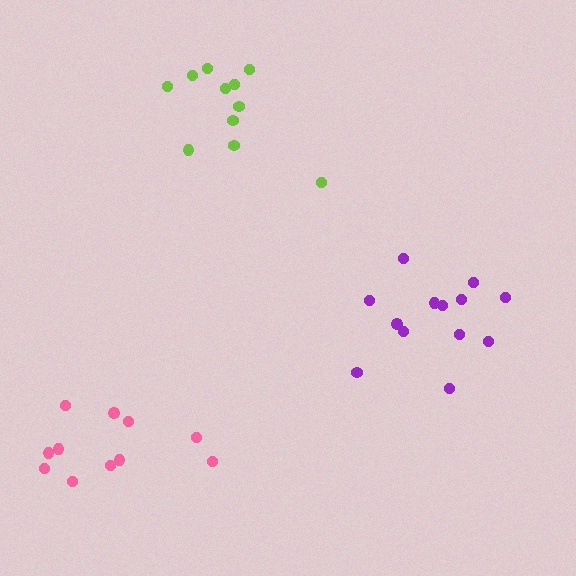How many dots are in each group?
Group 1: 11 dots, Group 2: 13 dots, Group 3: 11 dots (35 total).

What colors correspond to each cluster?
The clusters are colored: lime, purple, pink.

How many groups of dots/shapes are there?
There are 3 groups.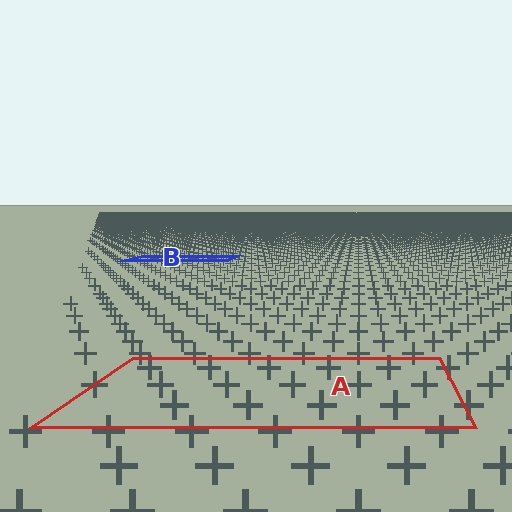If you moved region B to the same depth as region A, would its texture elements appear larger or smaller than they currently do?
They would appear larger. At a closer depth, the same texture elements are projected at a bigger on-screen size.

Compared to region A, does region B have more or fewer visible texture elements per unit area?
Region B has more texture elements per unit area — they are packed more densely because it is farther away.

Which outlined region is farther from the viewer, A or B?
Region B is farther from the viewer — the texture elements inside it appear smaller and more densely packed.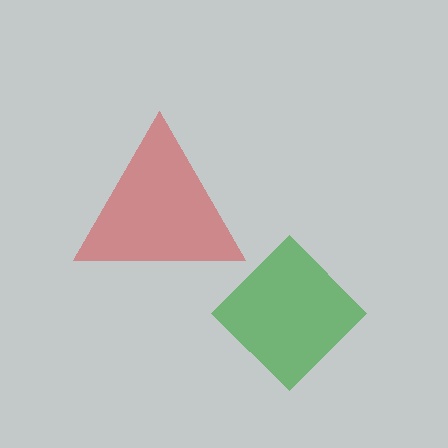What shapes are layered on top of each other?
The layered shapes are: a red triangle, a green diamond.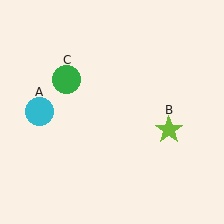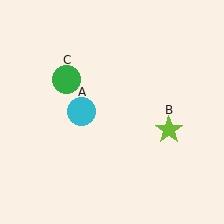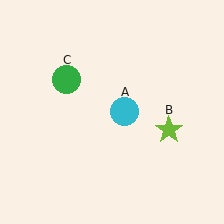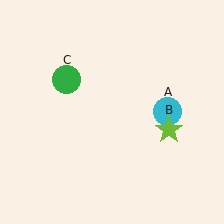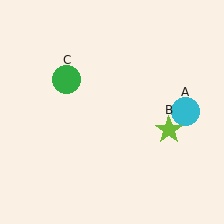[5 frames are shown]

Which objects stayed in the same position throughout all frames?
Lime star (object B) and green circle (object C) remained stationary.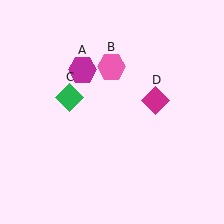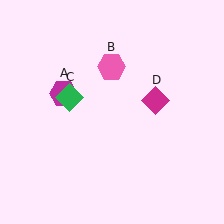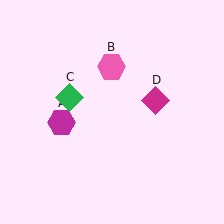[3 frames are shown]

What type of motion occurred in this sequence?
The magenta hexagon (object A) rotated counterclockwise around the center of the scene.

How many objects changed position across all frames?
1 object changed position: magenta hexagon (object A).